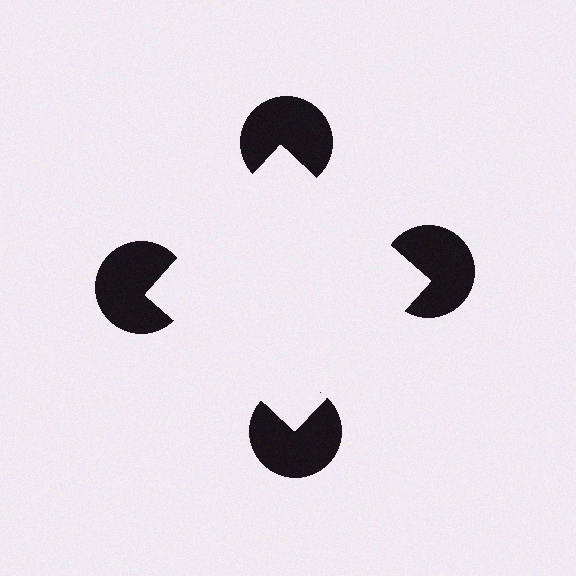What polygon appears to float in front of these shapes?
An illusory square — its edges are inferred from the aligned wedge cuts in the pac-man discs, not physically drawn.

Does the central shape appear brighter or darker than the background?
It typically appears slightly brighter than the background, even though no actual brightness change is drawn.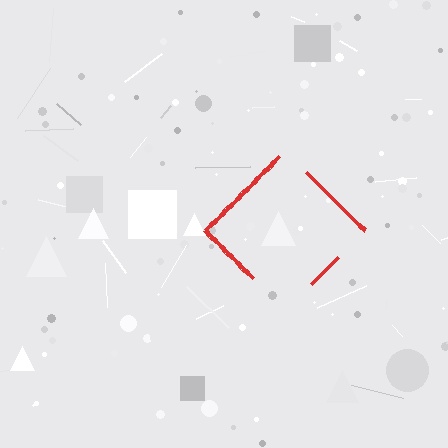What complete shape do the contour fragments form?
The contour fragments form a diamond.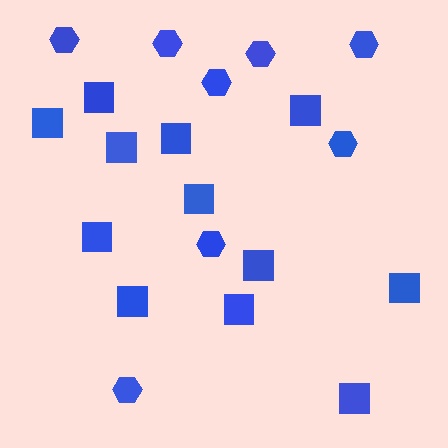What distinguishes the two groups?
There are 2 groups: one group of squares (12) and one group of hexagons (8).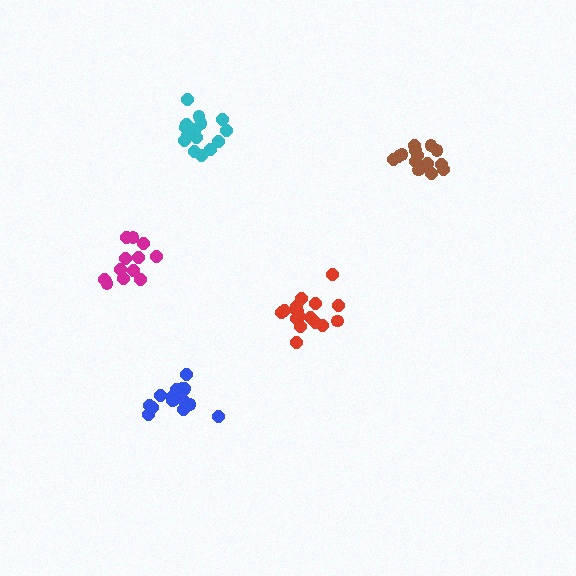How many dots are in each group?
Group 1: 16 dots, Group 2: 12 dots, Group 3: 16 dots, Group 4: 16 dots, Group 5: 16 dots (76 total).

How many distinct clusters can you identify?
There are 5 distinct clusters.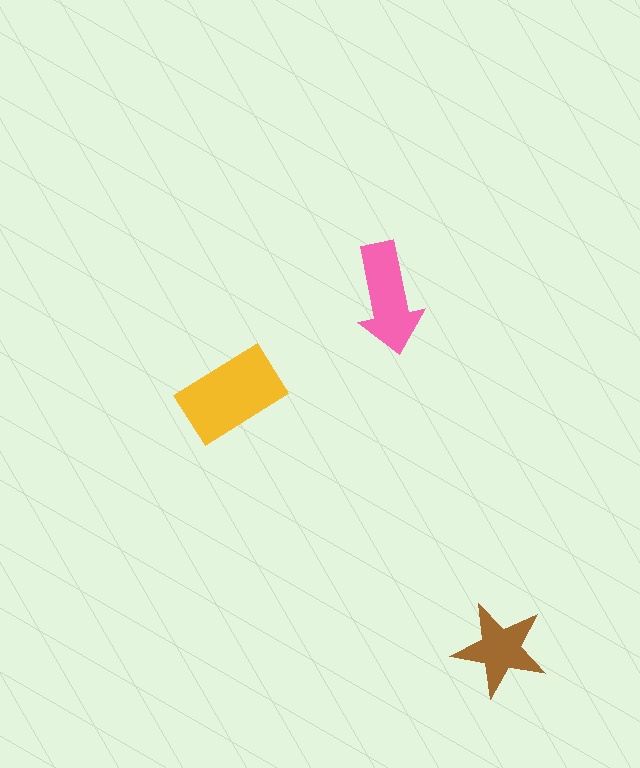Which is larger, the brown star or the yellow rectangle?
The yellow rectangle.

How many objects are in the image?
There are 3 objects in the image.